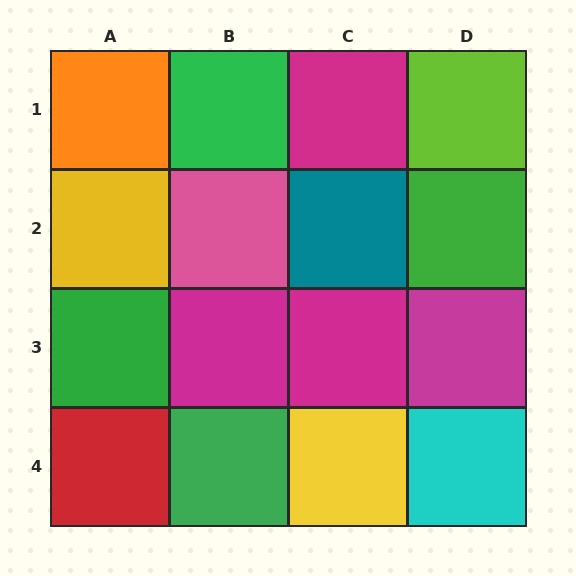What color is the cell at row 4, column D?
Cyan.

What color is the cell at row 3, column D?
Magenta.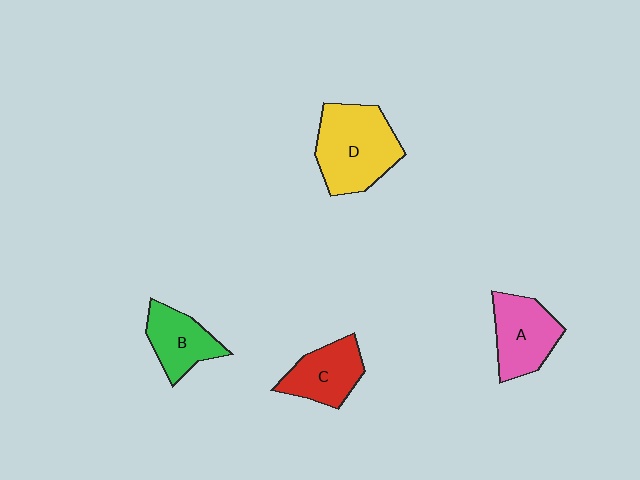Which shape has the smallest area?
Shape B (green).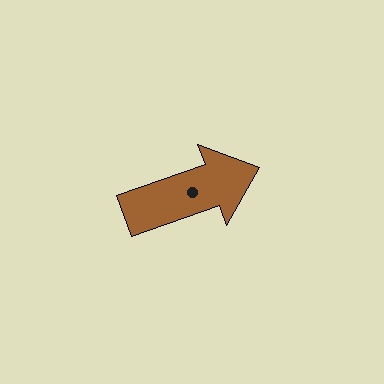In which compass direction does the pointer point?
East.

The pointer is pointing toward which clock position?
Roughly 2 o'clock.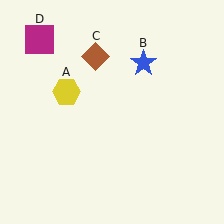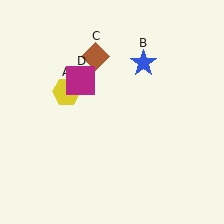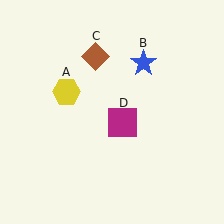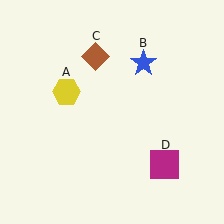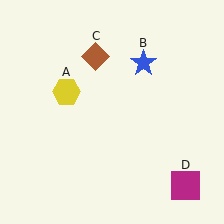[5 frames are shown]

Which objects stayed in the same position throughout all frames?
Yellow hexagon (object A) and blue star (object B) and brown diamond (object C) remained stationary.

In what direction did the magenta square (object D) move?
The magenta square (object D) moved down and to the right.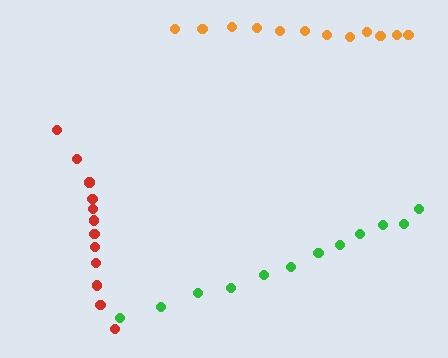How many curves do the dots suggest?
There are 3 distinct paths.